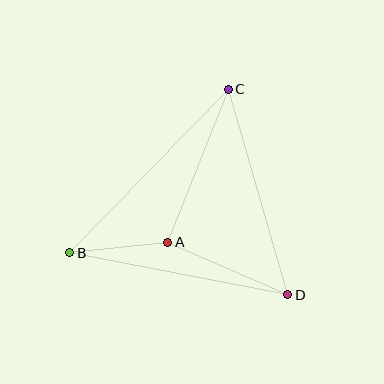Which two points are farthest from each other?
Points B and C are farthest from each other.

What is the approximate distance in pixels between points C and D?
The distance between C and D is approximately 214 pixels.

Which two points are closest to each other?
Points A and B are closest to each other.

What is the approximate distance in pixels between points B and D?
The distance between B and D is approximately 222 pixels.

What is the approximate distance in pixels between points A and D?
The distance between A and D is approximately 131 pixels.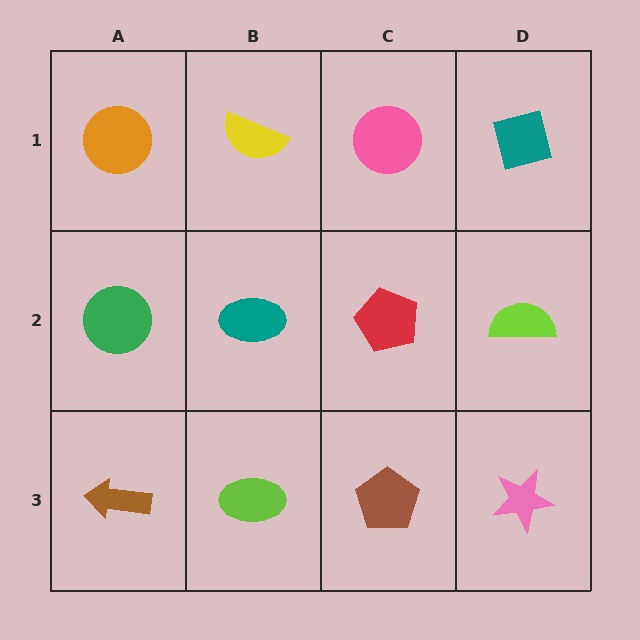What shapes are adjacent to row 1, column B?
A teal ellipse (row 2, column B), an orange circle (row 1, column A), a pink circle (row 1, column C).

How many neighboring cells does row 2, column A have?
3.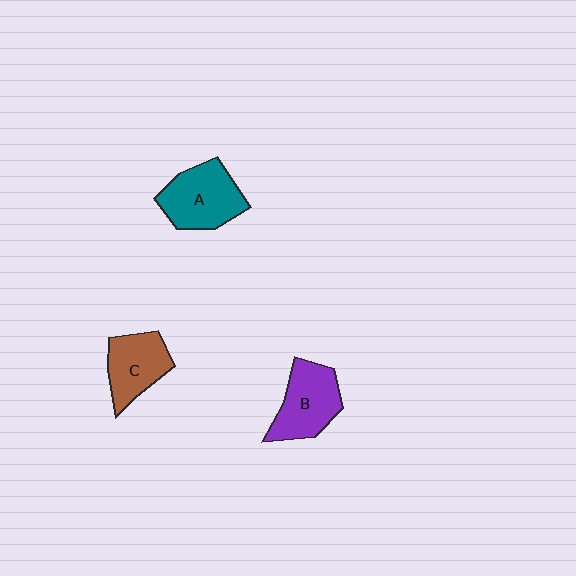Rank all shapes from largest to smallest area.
From largest to smallest: A (teal), B (purple), C (brown).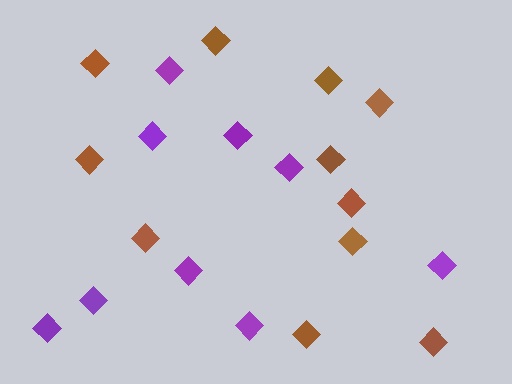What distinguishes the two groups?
There are 2 groups: one group of purple diamonds (9) and one group of brown diamonds (11).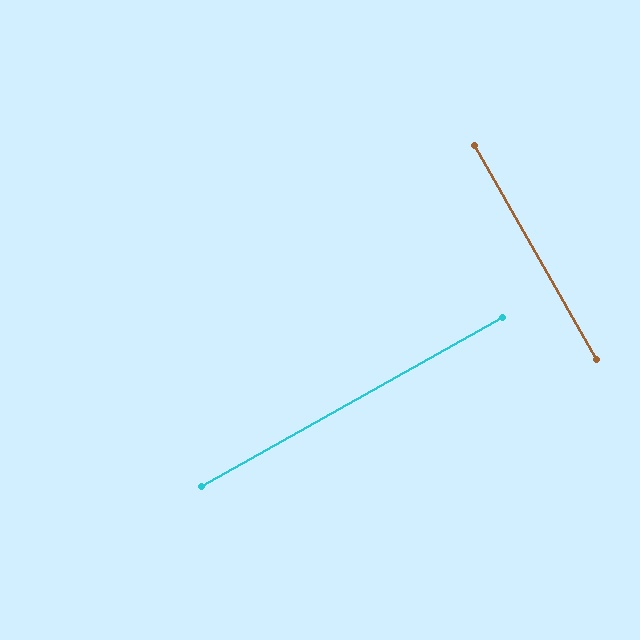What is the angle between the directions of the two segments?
Approximately 90 degrees.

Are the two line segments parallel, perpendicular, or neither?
Perpendicular — they meet at approximately 90°.